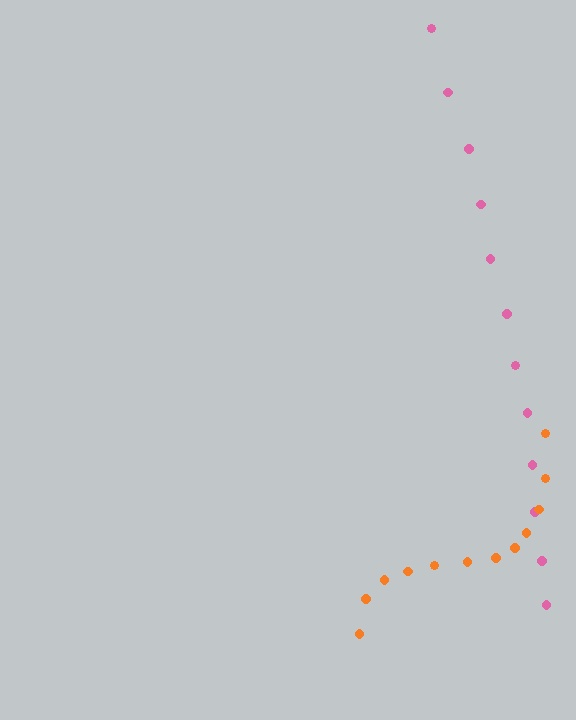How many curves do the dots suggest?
There are 2 distinct paths.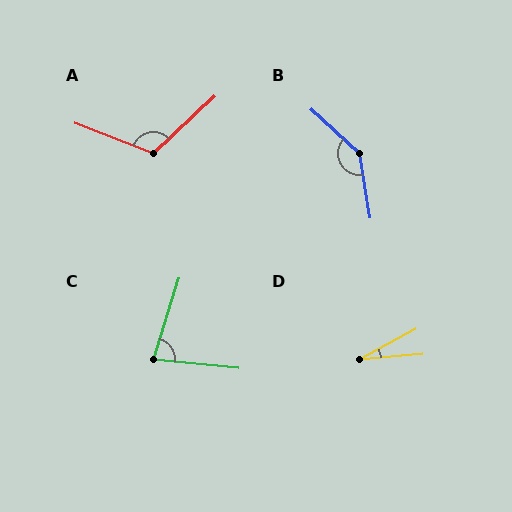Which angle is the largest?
B, at approximately 142 degrees.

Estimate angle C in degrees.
Approximately 78 degrees.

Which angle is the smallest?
D, at approximately 23 degrees.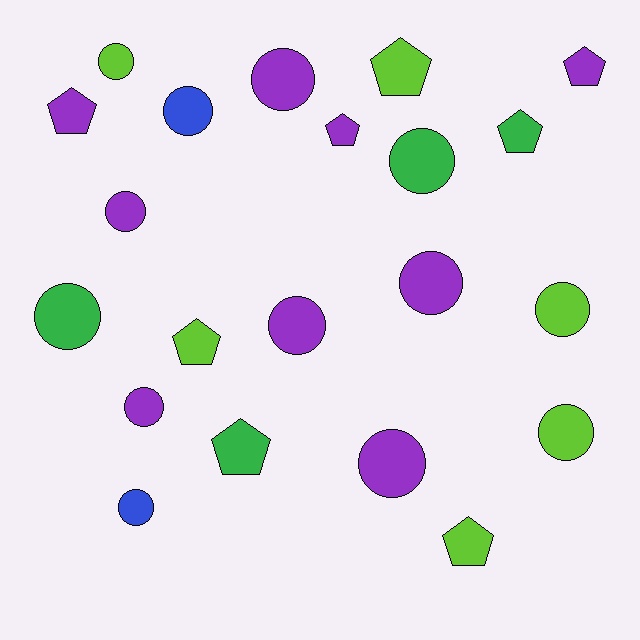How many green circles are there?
There are 2 green circles.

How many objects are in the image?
There are 21 objects.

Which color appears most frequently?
Purple, with 9 objects.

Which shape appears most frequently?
Circle, with 13 objects.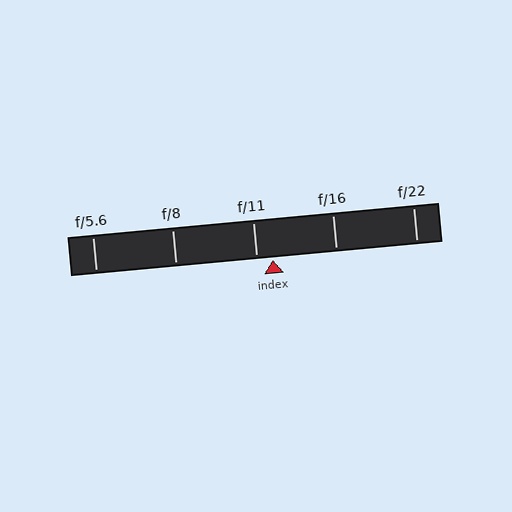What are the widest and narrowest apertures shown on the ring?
The widest aperture shown is f/5.6 and the narrowest is f/22.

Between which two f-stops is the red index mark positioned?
The index mark is between f/11 and f/16.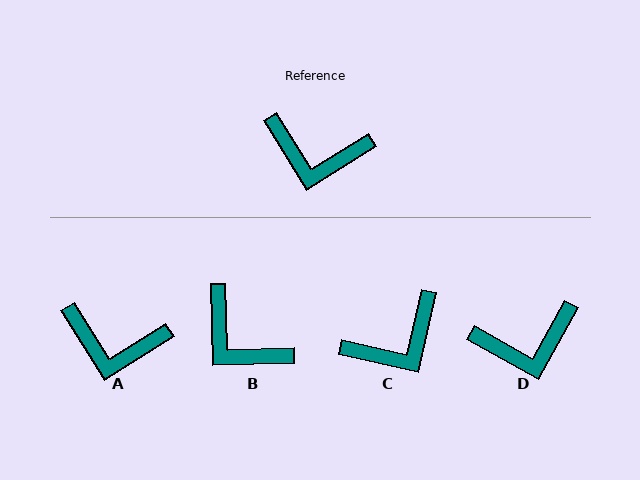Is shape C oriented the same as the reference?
No, it is off by about 45 degrees.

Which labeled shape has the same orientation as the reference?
A.